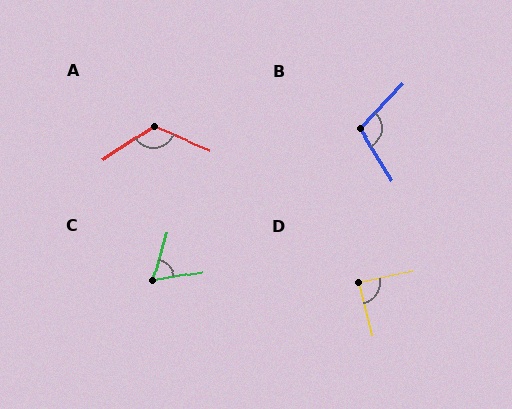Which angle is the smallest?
C, at approximately 64 degrees.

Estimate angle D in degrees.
Approximately 88 degrees.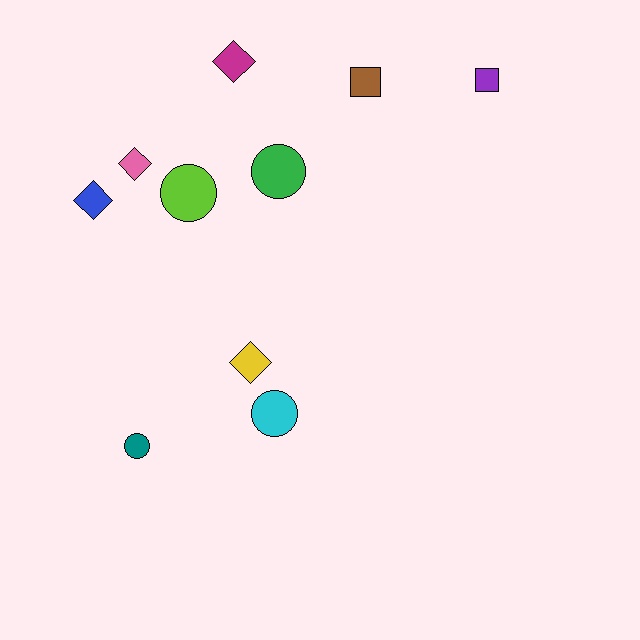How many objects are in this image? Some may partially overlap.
There are 10 objects.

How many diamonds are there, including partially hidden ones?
There are 4 diamonds.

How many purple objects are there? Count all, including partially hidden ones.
There is 1 purple object.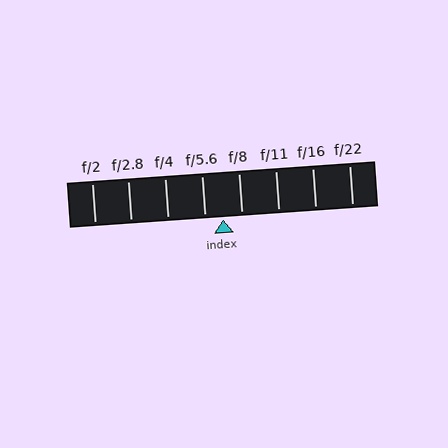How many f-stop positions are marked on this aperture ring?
There are 8 f-stop positions marked.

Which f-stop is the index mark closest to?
The index mark is closest to f/5.6.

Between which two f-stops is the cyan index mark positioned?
The index mark is between f/5.6 and f/8.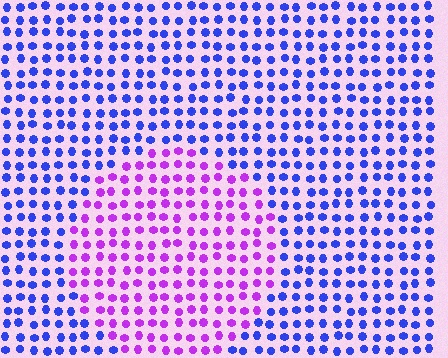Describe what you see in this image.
The image is filled with small blue elements in a uniform arrangement. A circle-shaped region is visible where the elements are tinted to a slightly different hue, forming a subtle color boundary.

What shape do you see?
I see a circle.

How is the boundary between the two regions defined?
The boundary is defined purely by a slight shift in hue (about 54 degrees). Spacing, size, and orientation are identical on both sides.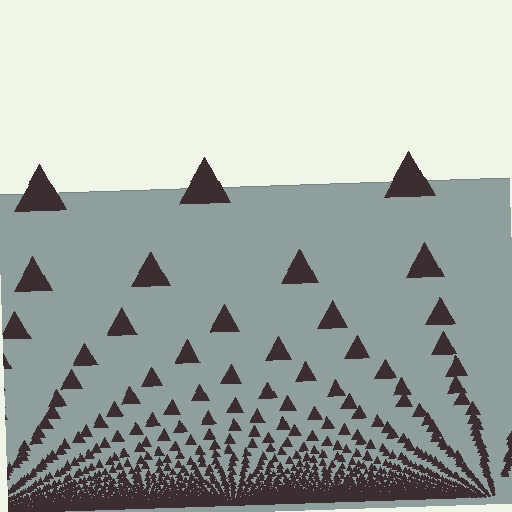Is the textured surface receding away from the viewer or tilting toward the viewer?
The surface appears to tilt toward the viewer. Texture elements get larger and sparser toward the top.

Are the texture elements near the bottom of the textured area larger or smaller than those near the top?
Smaller. The gradient is inverted — elements near the bottom are smaller and denser.